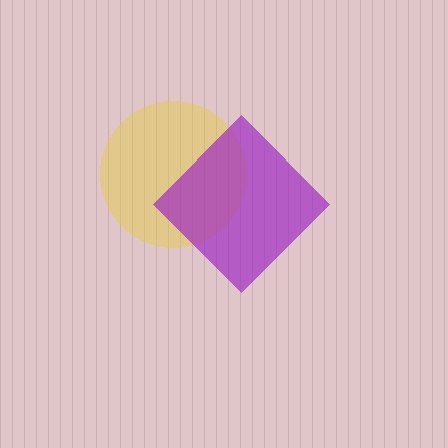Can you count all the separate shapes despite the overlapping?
Yes, there are 2 separate shapes.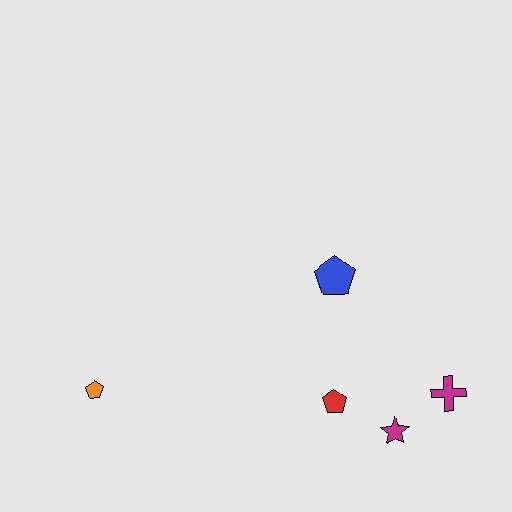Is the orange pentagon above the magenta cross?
Yes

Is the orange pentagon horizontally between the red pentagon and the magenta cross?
No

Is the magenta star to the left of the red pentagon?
No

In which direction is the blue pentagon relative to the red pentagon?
The blue pentagon is above the red pentagon.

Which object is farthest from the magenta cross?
The orange pentagon is farthest from the magenta cross.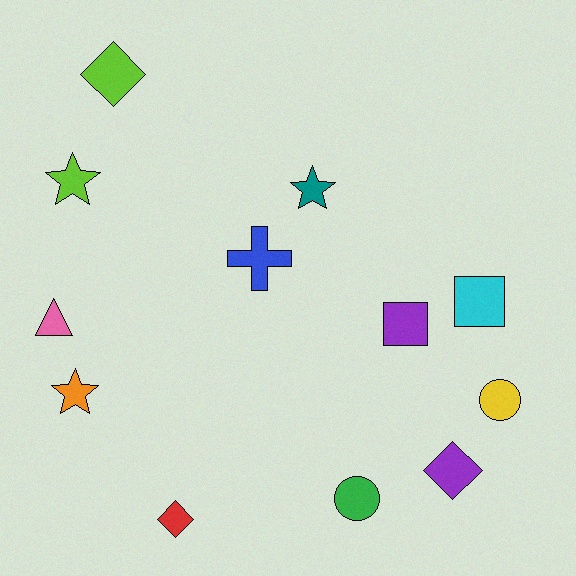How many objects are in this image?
There are 12 objects.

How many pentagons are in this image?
There are no pentagons.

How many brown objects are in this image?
There are no brown objects.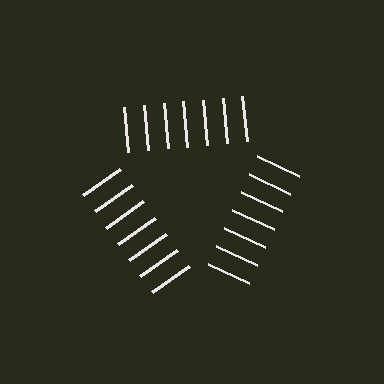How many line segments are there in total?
21 — 7 along each of the 3 edges.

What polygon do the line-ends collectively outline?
An illusory triangle — the line segments terminate on its edges but no continuous stroke is drawn.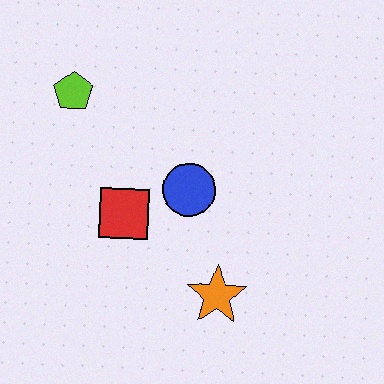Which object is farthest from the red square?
The lime pentagon is farthest from the red square.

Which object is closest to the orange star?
The blue circle is closest to the orange star.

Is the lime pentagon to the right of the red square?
No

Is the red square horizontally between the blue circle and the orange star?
No